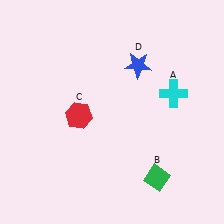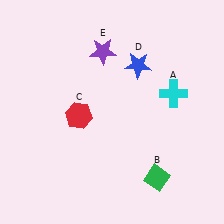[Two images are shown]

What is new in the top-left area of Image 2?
A purple star (E) was added in the top-left area of Image 2.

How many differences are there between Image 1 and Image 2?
There is 1 difference between the two images.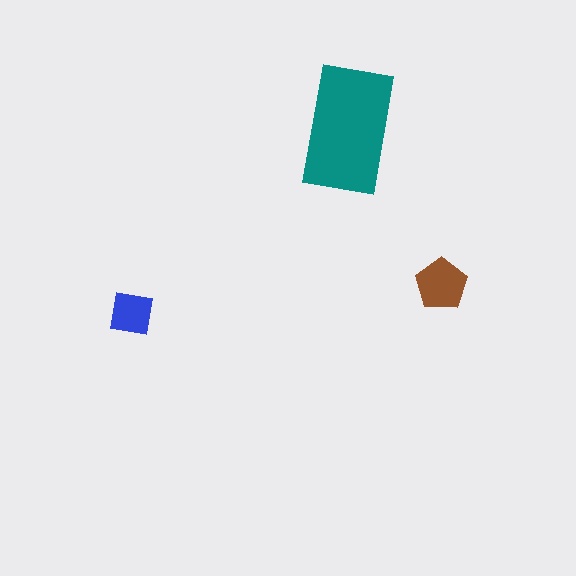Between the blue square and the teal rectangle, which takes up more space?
The teal rectangle.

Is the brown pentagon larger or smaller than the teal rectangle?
Smaller.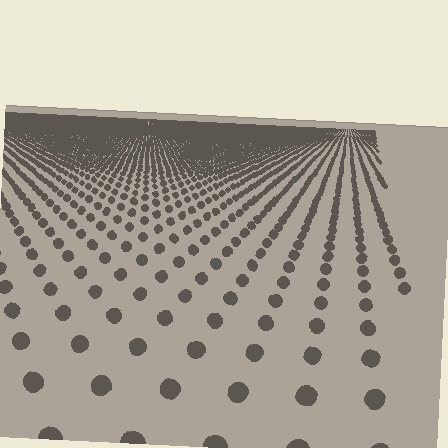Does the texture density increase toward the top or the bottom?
Density increases toward the top.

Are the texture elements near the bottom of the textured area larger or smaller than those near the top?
Larger. Near the bottom, elements are closer to the viewer and appear at a bigger on-screen size.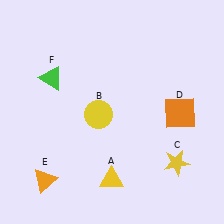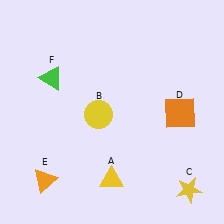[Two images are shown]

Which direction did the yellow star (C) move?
The yellow star (C) moved down.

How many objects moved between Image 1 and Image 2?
1 object moved between the two images.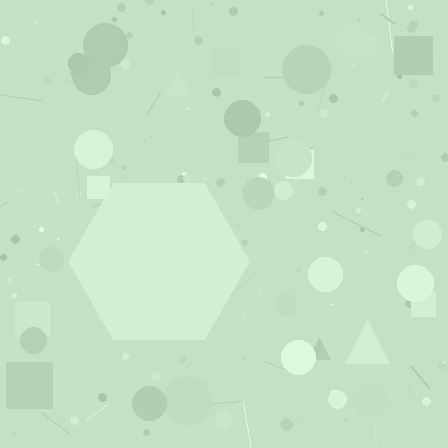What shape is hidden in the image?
A hexagon is hidden in the image.